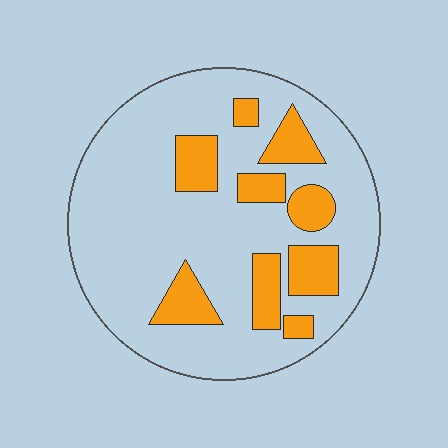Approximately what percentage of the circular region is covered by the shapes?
Approximately 20%.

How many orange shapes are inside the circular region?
9.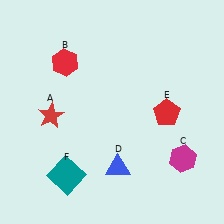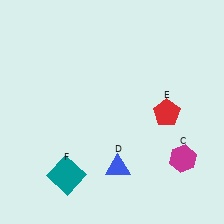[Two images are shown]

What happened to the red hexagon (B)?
The red hexagon (B) was removed in Image 2. It was in the top-left area of Image 1.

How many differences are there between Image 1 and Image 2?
There are 2 differences between the two images.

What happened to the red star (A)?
The red star (A) was removed in Image 2. It was in the bottom-left area of Image 1.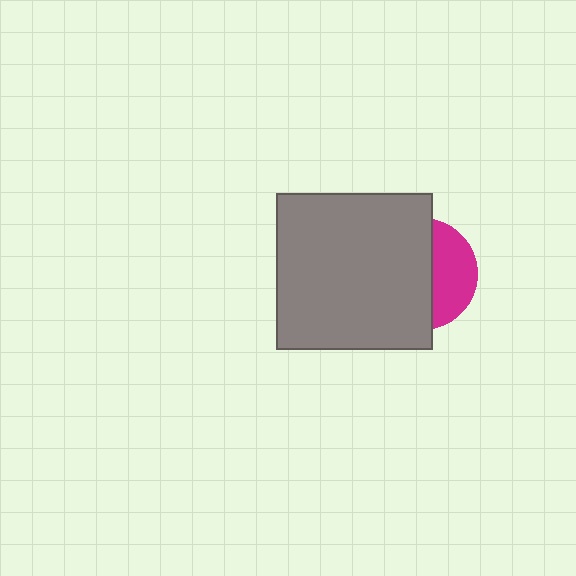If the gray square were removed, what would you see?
You would see the complete magenta circle.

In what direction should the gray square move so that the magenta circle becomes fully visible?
The gray square should move left. That is the shortest direction to clear the overlap and leave the magenta circle fully visible.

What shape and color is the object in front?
The object in front is a gray square.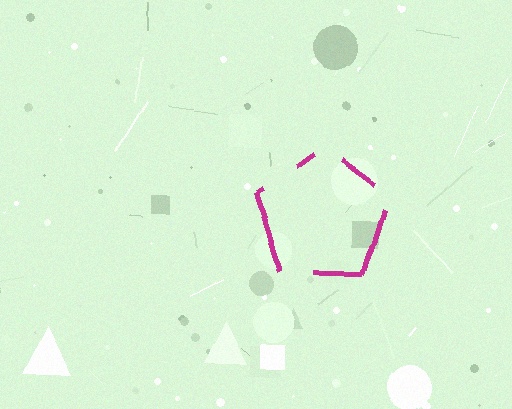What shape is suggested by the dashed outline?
The dashed outline suggests a pentagon.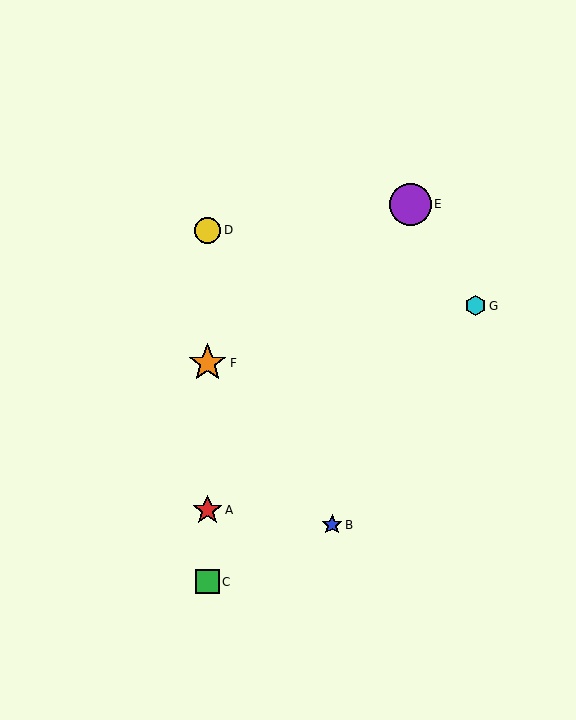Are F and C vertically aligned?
Yes, both are at x≈208.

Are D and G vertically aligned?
No, D is at x≈208 and G is at x≈476.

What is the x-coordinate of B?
Object B is at x≈332.